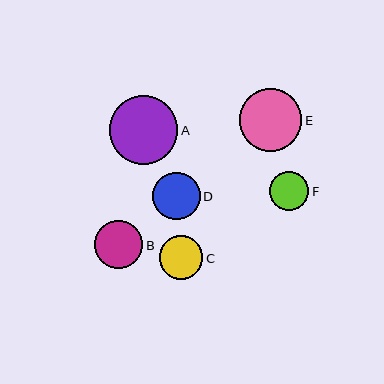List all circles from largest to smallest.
From largest to smallest: A, E, B, D, C, F.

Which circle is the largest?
Circle A is the largest with a size of approximately 68 pixels.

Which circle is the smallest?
Circle F is the smallest with a size of approximately 39 pixels.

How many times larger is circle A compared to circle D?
Circle A is approximately 1.4 times the size of circle D.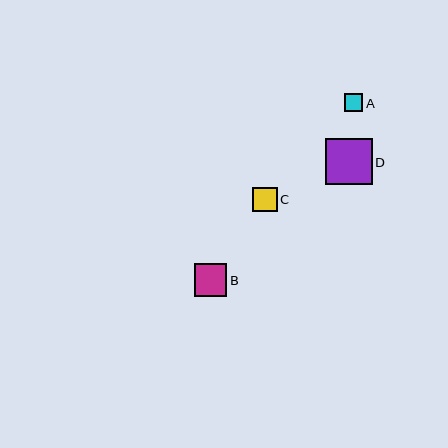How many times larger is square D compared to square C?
Square D is approximately 1.9 times the size of square C.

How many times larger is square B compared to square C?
Square B is approximately 1.3 times the size of square C.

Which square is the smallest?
Square A is the smallest with a size of approximately 18 pixels.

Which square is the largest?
Square D is the largest with a size of approximately 46 pixels.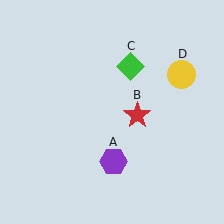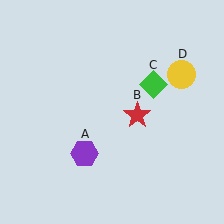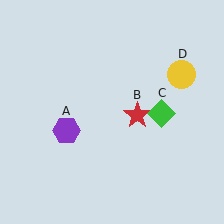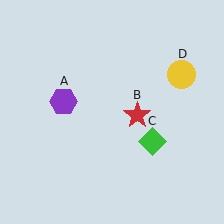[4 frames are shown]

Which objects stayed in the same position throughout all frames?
Red star (object B) and yellow circle (object D) remained stationary.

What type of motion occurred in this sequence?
The purple hexagon (object A), green diamond (object C) rotated clockwise around the center of the scene.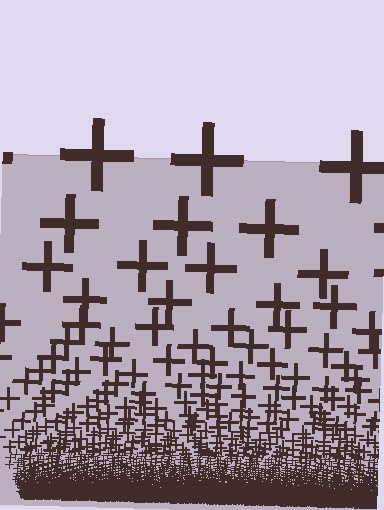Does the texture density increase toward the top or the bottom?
Density increases toward the bottom.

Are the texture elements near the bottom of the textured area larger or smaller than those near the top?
Smaller. The gradient is inverted — elements near the bottom are smaller and denser.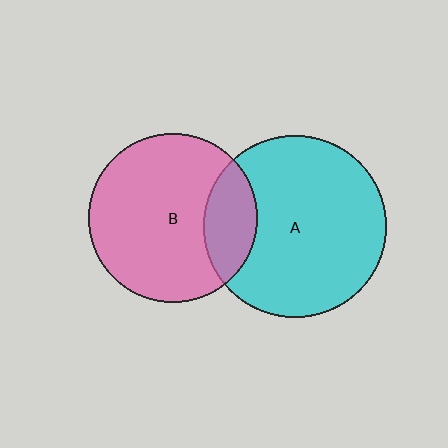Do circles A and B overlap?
Yes.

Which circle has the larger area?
Circle A (cyan).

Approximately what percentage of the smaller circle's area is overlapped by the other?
Approximately 20%.